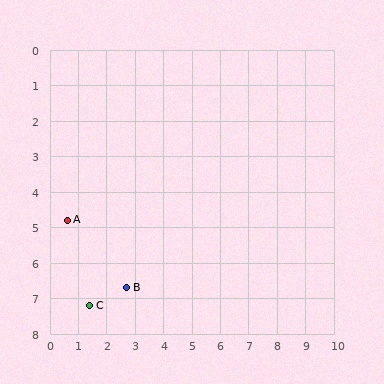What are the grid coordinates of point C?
Point C is at approximately (1.4, 7.2).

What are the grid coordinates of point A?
Point A is at approximately (0.6, 4.8).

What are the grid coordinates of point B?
Point B is at approximately (2.7, 6.7).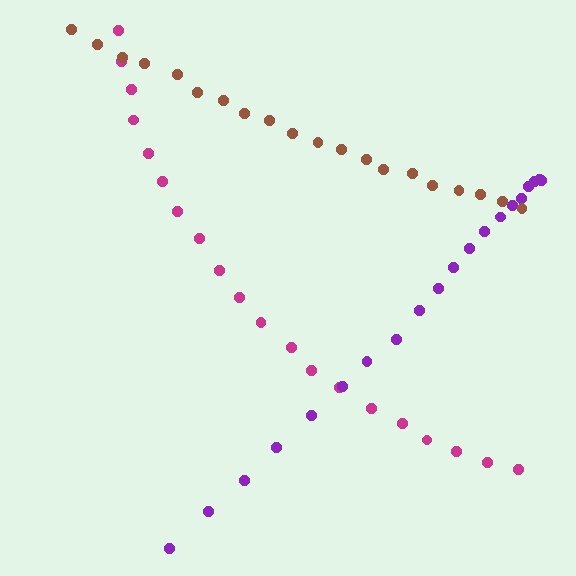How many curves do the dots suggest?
There are 3 distinct paths.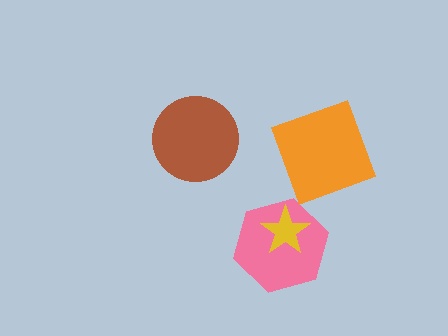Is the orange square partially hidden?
No, no other shape covers it.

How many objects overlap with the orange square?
0 objects overlap with the orange square.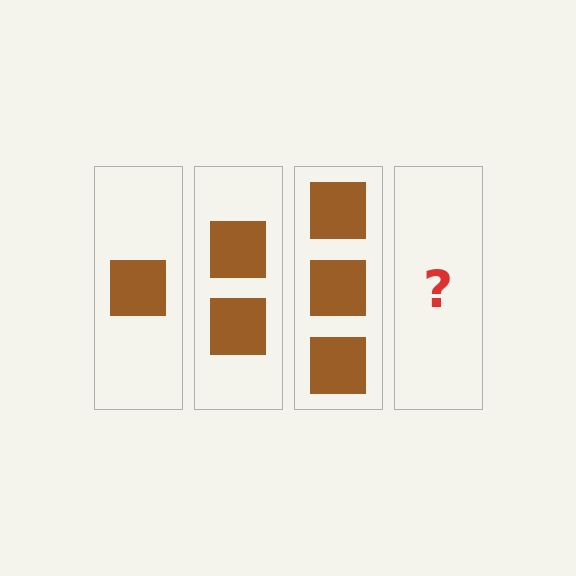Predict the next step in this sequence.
The next step is 4 squares.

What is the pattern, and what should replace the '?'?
The pattern is that each step adds one more square. The '?' should be 4 squares.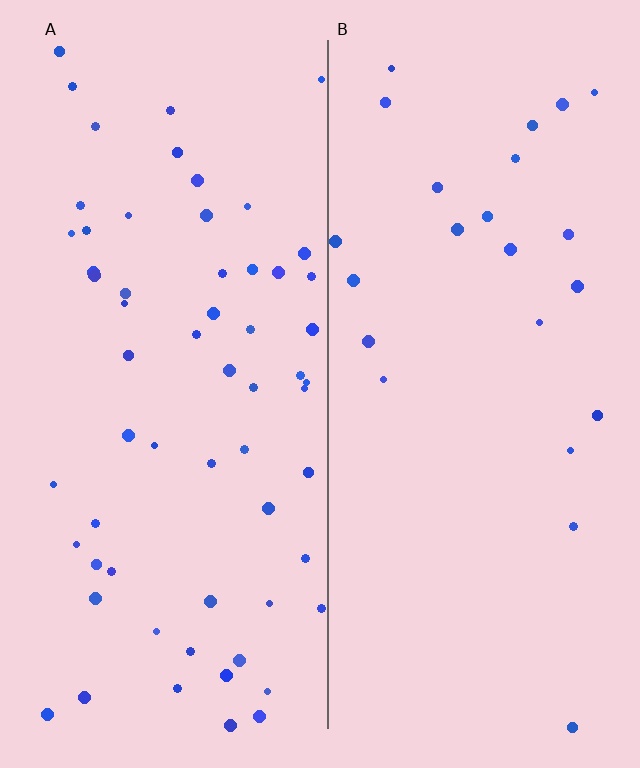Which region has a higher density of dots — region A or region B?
A (the left).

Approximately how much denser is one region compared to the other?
Approximately 2.7× — region A over region B.